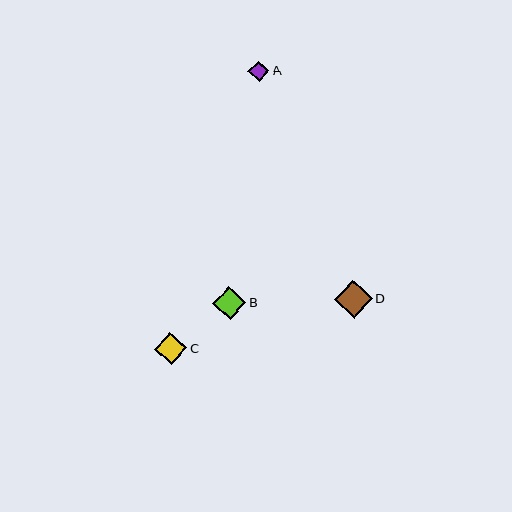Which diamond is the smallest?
Diamond A is the smallest with a size of approximately 21 pixels.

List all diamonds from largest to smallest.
From largest to smallest: D, B, C, A.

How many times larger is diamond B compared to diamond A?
Diamond B is approximately 1.6 times the size of diamond A.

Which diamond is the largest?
Diamond D is the largest with a size of approximately 38 pixels.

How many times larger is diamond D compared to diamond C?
Diamond D is approximately 1.2 times the size of diamond C.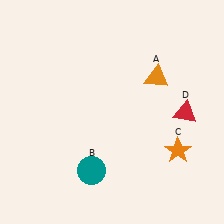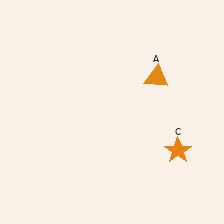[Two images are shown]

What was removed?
The red triangle (D), the teal circle (B) were removed in Image 2.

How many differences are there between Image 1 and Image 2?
There are 2 differences between the two images.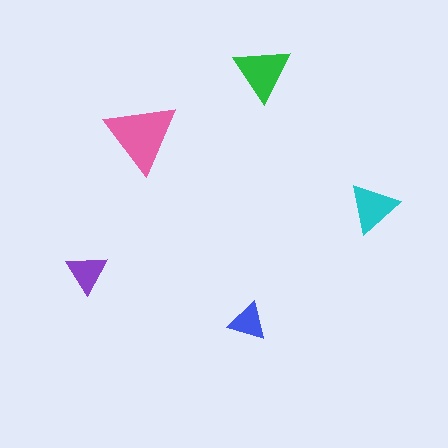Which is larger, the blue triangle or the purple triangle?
The purple one.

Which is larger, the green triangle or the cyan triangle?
The green one.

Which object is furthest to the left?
The purple triangle is leftmost.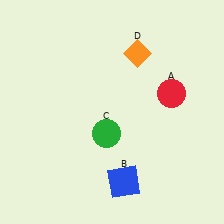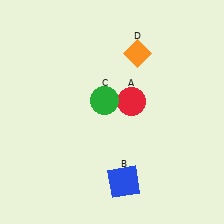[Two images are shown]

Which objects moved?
The objects that moved are: the red circle (A), the green circle (C).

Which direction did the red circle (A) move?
The red circle (A) moved left.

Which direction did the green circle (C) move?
The green circle (C) moved up.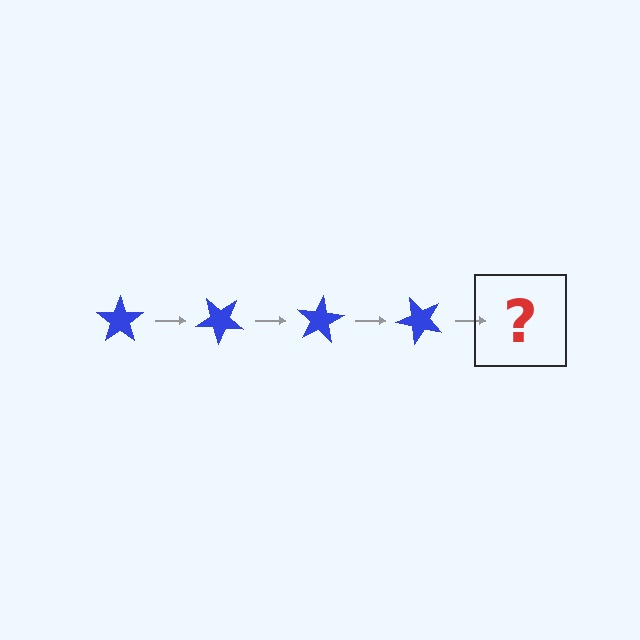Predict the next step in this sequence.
The next step is a blue star rotated 160 degrees.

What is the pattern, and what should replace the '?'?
The pattern is that the star rotates 40 degrees each step. The '?' should be a blue star rotated 160 degrees.